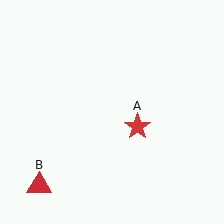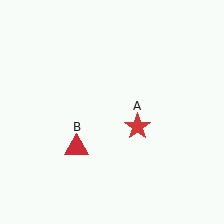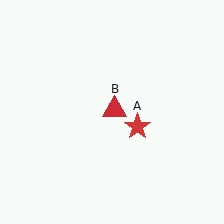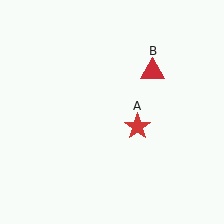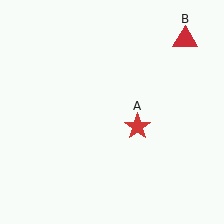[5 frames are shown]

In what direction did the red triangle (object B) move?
The red triangle (object B) moved up and to the right.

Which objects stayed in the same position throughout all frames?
Red star (object A) remained stationary.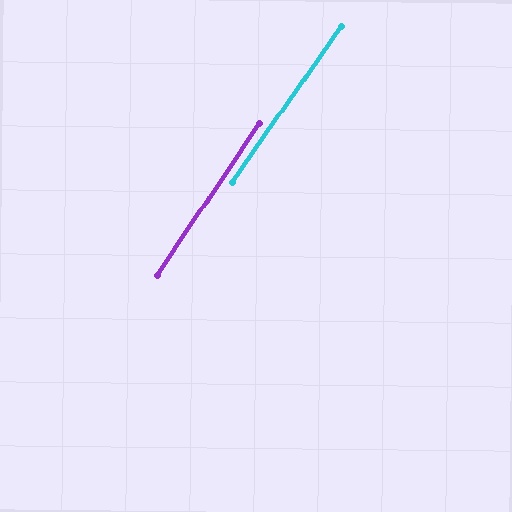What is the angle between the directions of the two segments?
Approximately 1 degree.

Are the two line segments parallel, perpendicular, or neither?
Parallel — their directions differ by only 1.1°.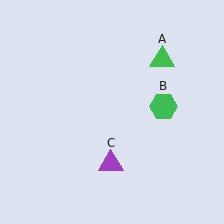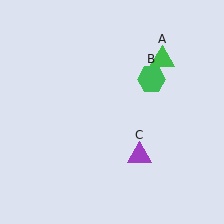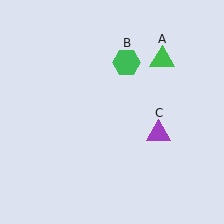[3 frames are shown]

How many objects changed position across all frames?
2 objects changed position: green hexagon (object B), purple triangle (object C).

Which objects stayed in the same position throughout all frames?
Green triangle (object A) remained stationary.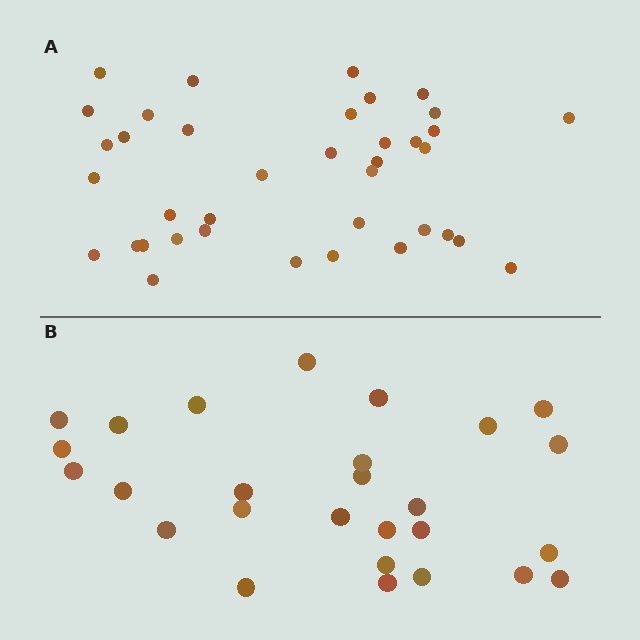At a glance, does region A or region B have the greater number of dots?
Region A (the top region) has more dots.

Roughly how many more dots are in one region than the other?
Region A has roughly 12 or so more dots than region B.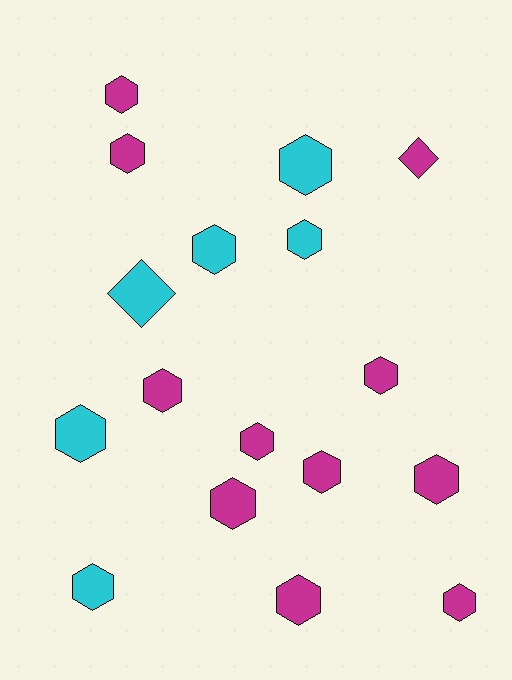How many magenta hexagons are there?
There are 10 magenta hexagons.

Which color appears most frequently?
Magenta, with 11 objects.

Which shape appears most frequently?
Hexagon, with 15 objects.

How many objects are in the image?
There are 17 objects.